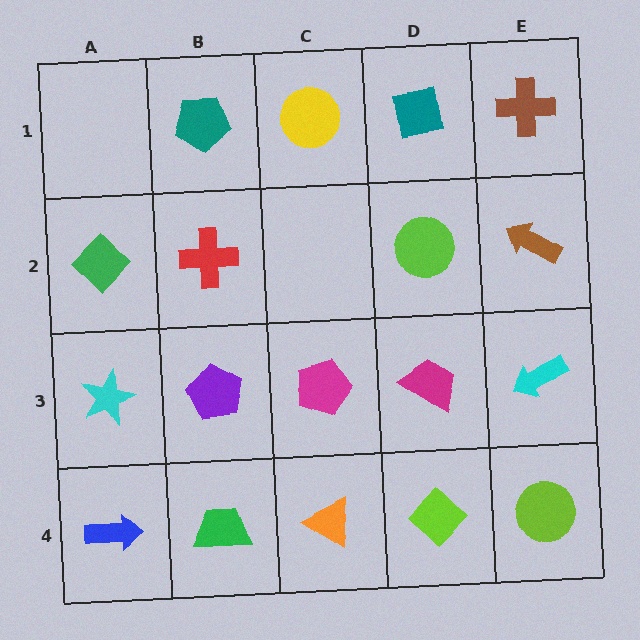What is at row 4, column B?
A green trapezoid.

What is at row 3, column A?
A cyan star.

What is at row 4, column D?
A lime diamond.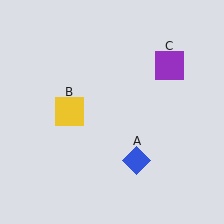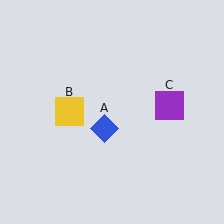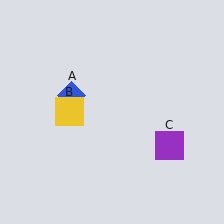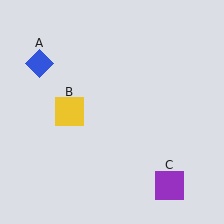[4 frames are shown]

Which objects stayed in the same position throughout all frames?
Yellow square (object B) remained stationary.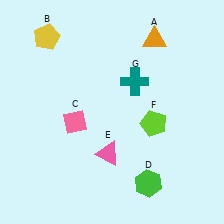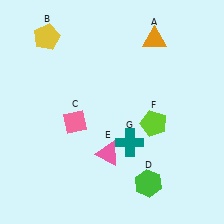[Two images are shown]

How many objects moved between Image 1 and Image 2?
1 object moved between the two images.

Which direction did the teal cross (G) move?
The teal cross (G) moved down.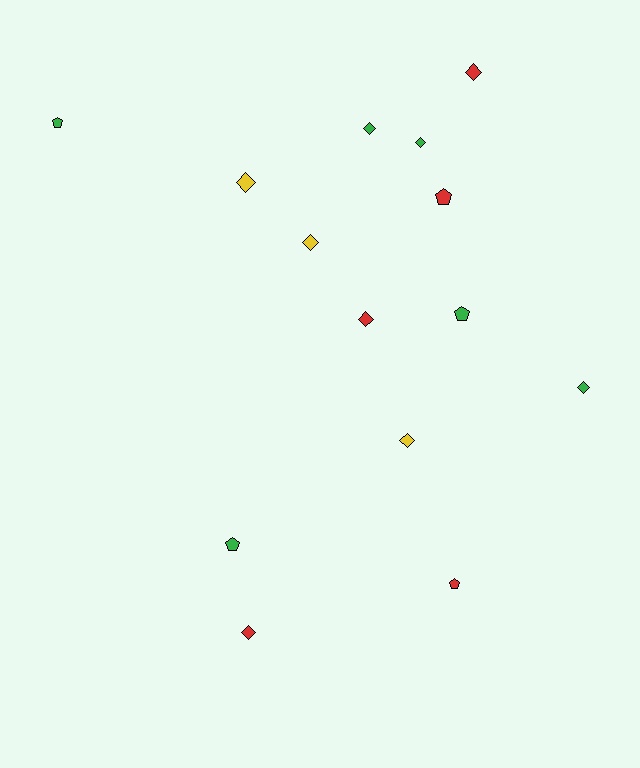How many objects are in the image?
There are 14 objects.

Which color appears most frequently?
Green, with 6 objects.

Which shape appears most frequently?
Diamond, with 9 objects.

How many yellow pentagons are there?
There are no yellow pentagons.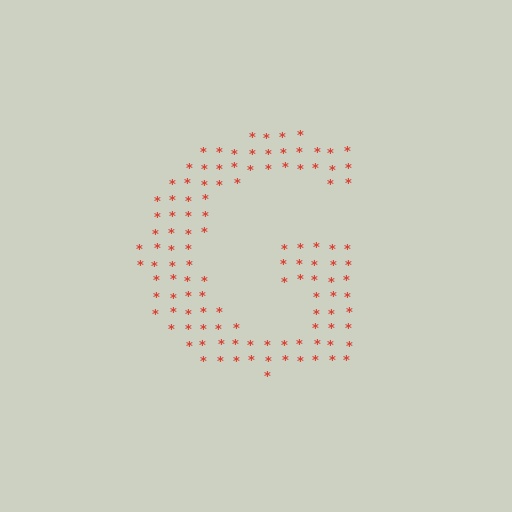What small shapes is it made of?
It is made of small asterisks.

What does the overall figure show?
The overall figure shows the letter G.